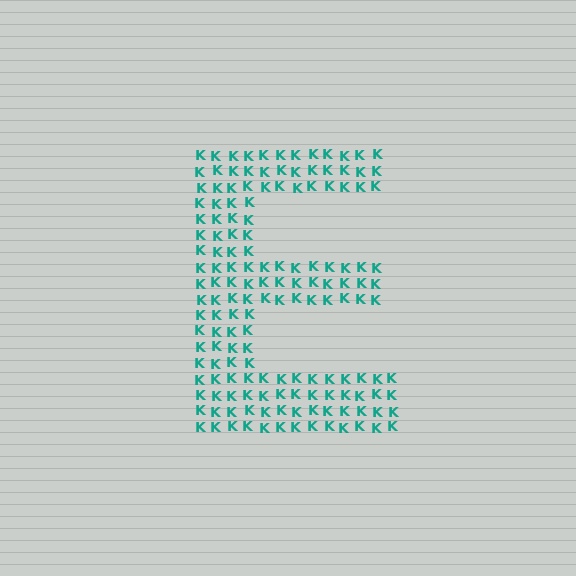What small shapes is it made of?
It is made of small letter K's.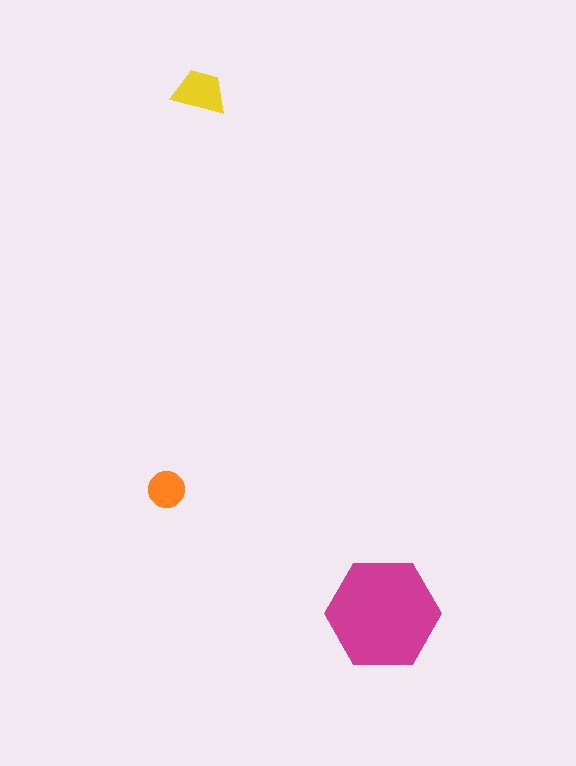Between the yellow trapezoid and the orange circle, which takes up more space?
The yellow trapezoid.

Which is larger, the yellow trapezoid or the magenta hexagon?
The magenta hexagon.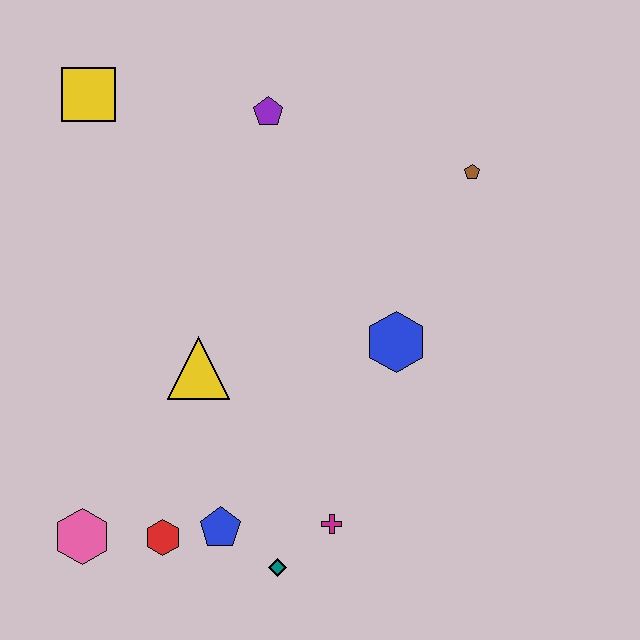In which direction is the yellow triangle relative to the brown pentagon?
The yellow triangle is to the left of the brown pentagon.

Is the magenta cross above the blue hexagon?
No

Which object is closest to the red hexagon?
The blue pentagon is closest to the red hexagon.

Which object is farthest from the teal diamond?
The yellow square is farthest from the teal diamond.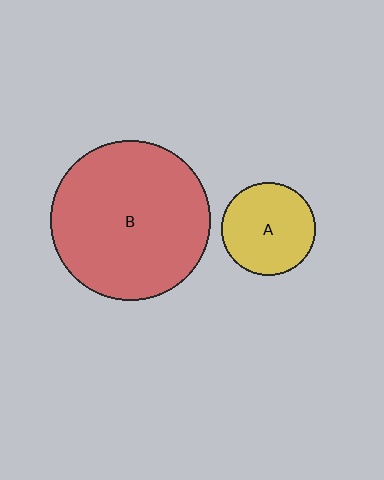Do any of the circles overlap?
No, none of the circles overlap.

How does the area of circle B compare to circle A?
Approximately 2.9 times.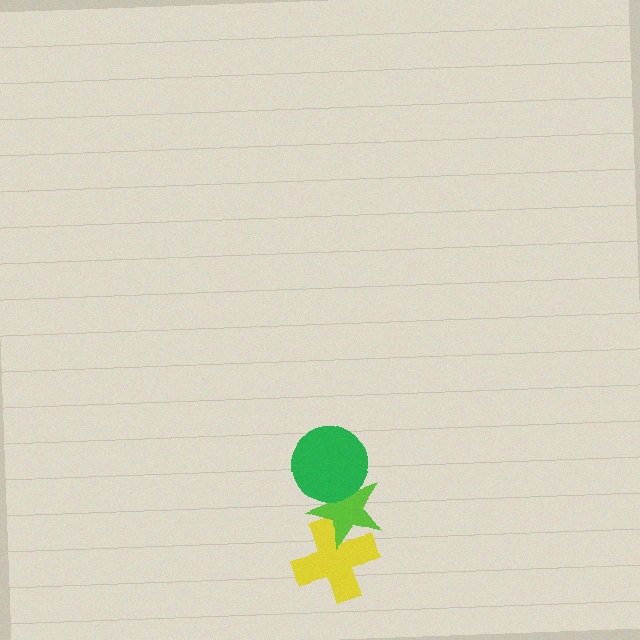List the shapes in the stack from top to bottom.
From top to bottom: the green circle, the lime star, the yellow cross.